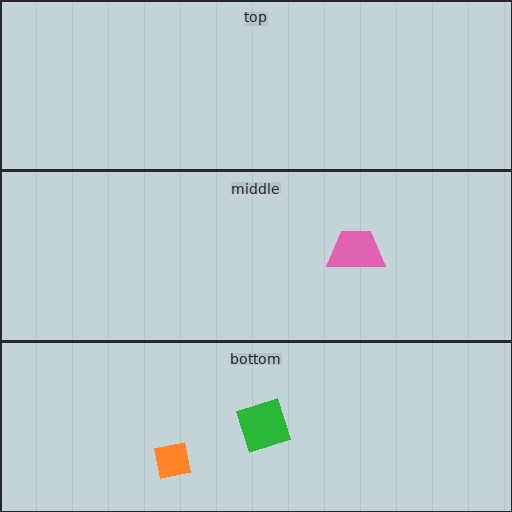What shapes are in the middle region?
The pink trapezoid.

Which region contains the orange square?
The bottom region.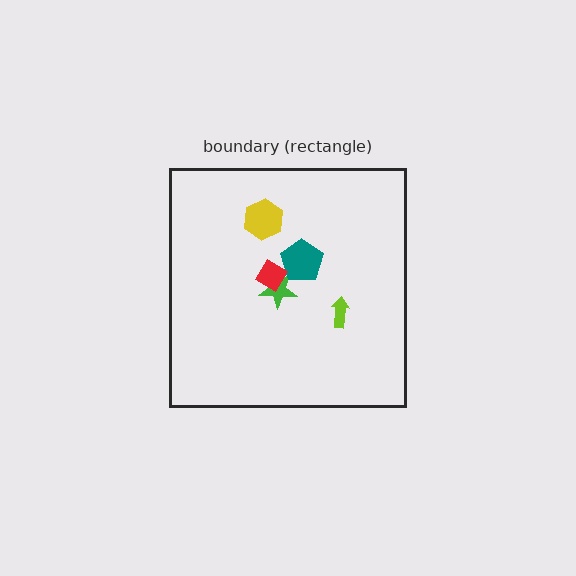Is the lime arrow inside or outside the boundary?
Inside.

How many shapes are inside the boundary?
5 inside, 0 outside.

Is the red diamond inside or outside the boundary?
Inside.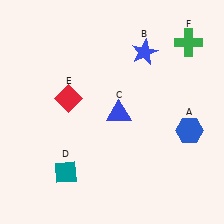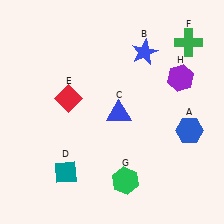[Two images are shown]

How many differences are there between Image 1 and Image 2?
There are 2 differences between the two images.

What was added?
A green hexagon (G), a purple hexagon (H) were added in Image 2.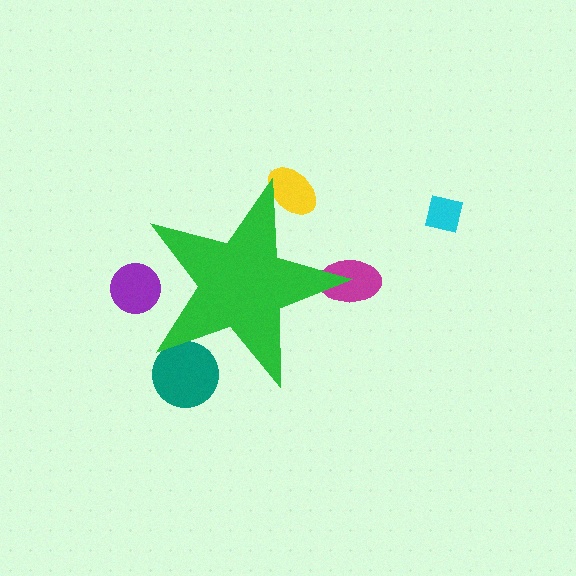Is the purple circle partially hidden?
Yes, the purple circle is partially hidden behind the green star.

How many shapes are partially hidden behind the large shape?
4 shapes are partially hidden.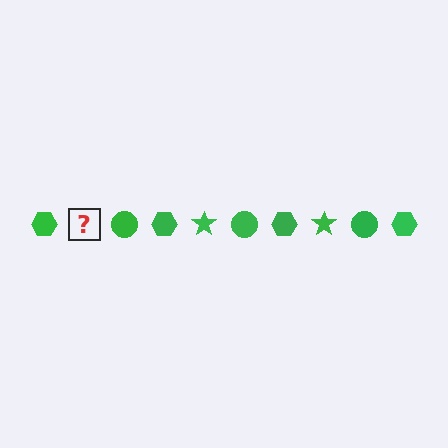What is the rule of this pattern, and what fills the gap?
The rule is that the pattern cycles through hexagon, star, circle shapes in green. The gap should be filled with a green star.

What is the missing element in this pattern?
The missing element is a green star.